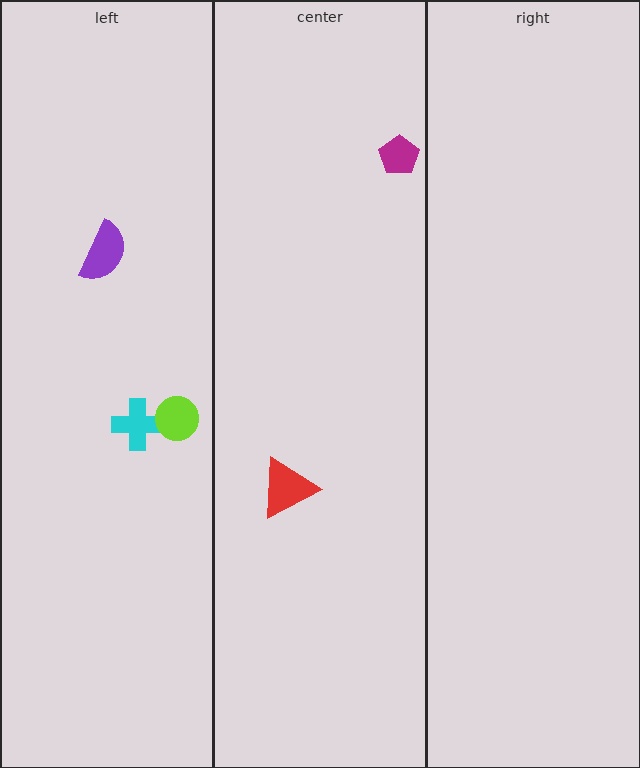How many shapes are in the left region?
3.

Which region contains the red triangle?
The center region.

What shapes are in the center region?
The red triangle, the magenta pentagon.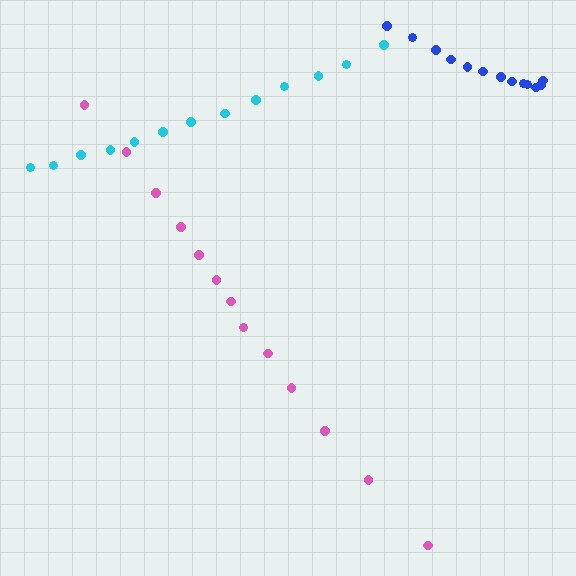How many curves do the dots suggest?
There are 3 distinct paths.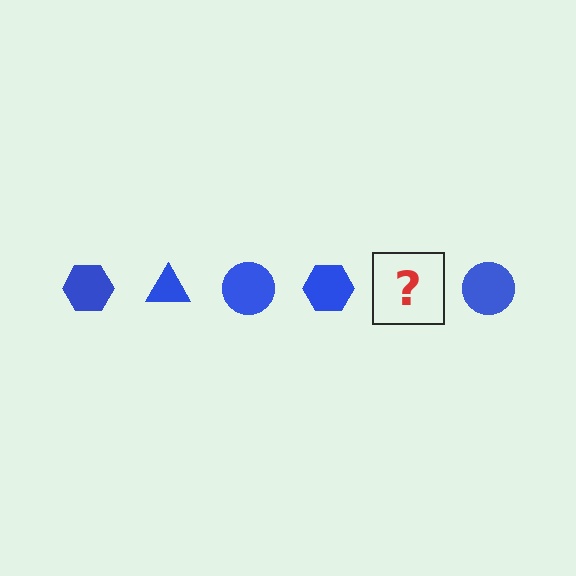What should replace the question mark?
The question mark should be replaced with a blue triangle.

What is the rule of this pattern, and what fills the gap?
The rule is that the pattern cycles through hexagon, triangle, circle shapes in blue. The gap should be filled with a blue triangle.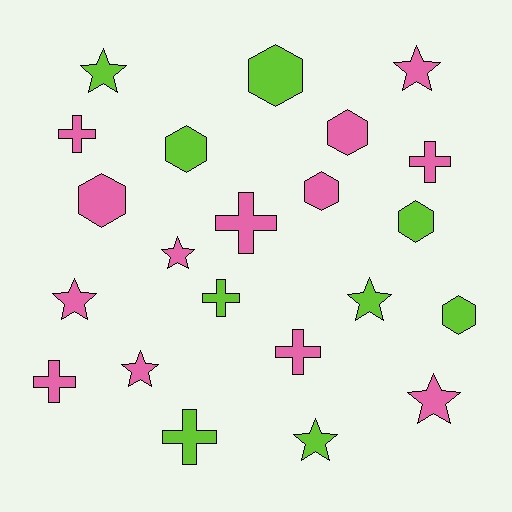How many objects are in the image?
There are 22 objects.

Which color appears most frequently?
Pink, with 13 objects.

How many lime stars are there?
There are 3 lime stars.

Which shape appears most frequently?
Star, with 8 objects.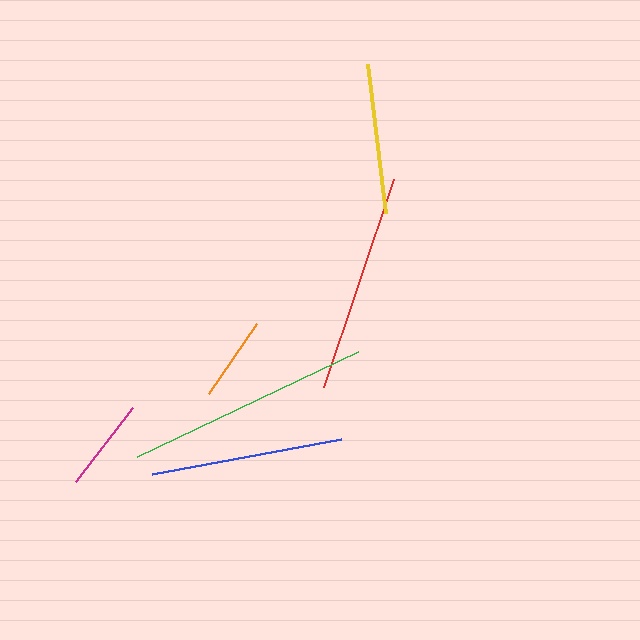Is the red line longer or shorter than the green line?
The green line is longer than the red line.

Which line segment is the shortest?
The orange line is the shortest at approximately 86 pixels.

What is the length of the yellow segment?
The yellow segment is approximately 150 pixels long.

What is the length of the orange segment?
The orange segment is approximately 86 pixels long.